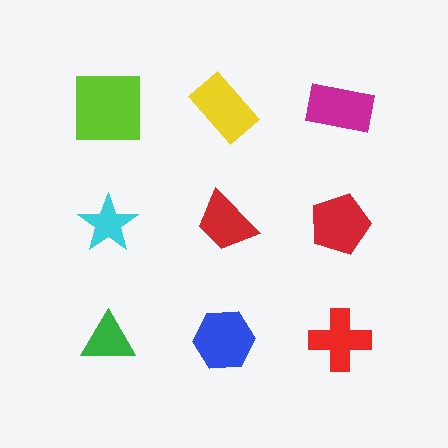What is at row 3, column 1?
A green triangle.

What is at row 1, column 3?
A magenta rectangle.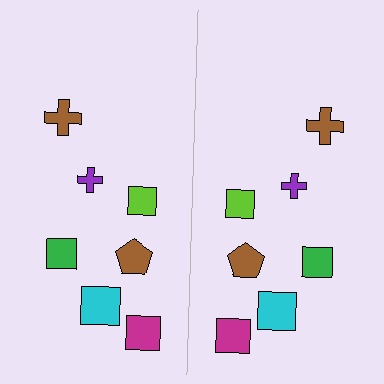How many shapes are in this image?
There are 14 shapes in this image.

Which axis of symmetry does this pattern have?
The pattern has a vertical axis of symmetry running through the center of the image.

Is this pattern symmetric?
Yes, this pattern has bilateral (reflection) symmetry.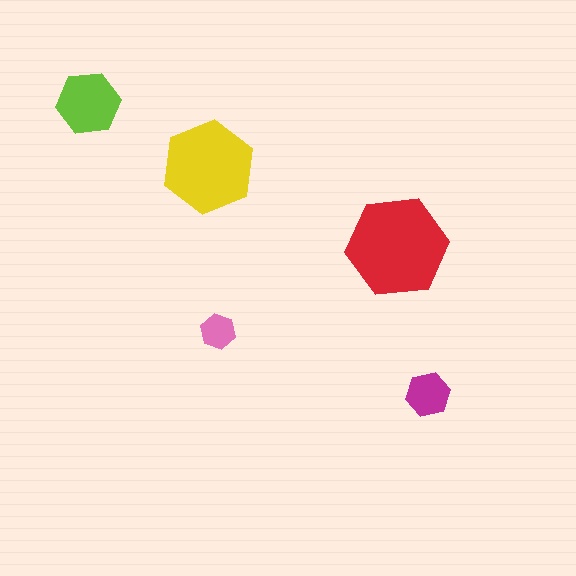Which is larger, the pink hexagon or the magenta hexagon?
The magenta one.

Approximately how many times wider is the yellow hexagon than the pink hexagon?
About 2.5 times wider.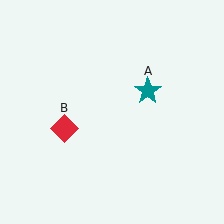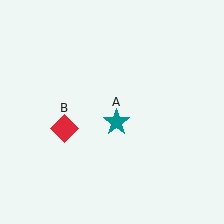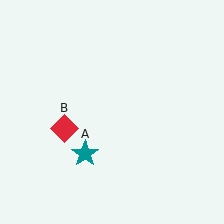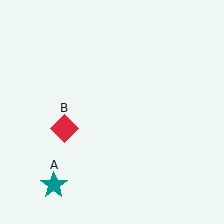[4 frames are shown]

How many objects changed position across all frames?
1 object changed position: teal star (object A).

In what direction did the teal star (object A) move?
The teal star (object A) moved down and to the left.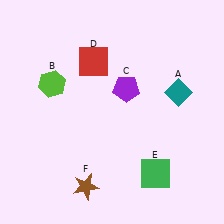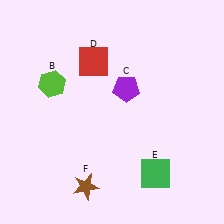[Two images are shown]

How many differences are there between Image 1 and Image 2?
There is 1 difference between the two images.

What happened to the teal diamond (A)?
The teal diamond (A) was removed in Image 2. It was in the top-right area of Image 1.